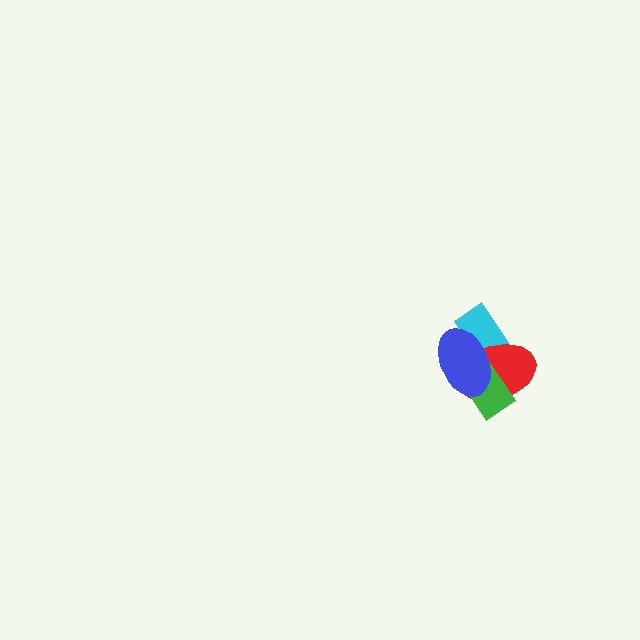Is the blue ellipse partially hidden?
No, no other shape covers it.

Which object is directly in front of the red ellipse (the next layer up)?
The green rectangle is directly in front of the red ellipse.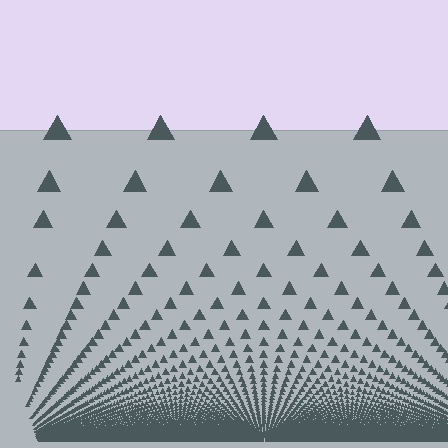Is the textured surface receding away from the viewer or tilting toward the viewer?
The surface appears to tilt toward the viewer. Texture elements get larger and sparser toward the top.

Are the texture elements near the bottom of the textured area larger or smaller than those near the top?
Smaller. The gradient is inverted — elements near the bottom are smaller and denser.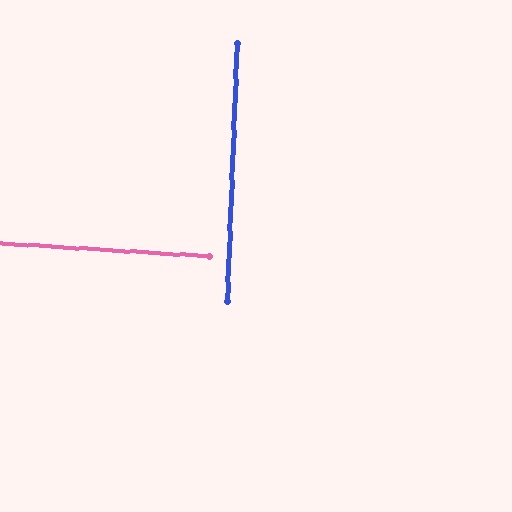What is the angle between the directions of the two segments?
Approximately 89 degrees.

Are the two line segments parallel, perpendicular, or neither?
Perpendicular — they meet at approximately 89°.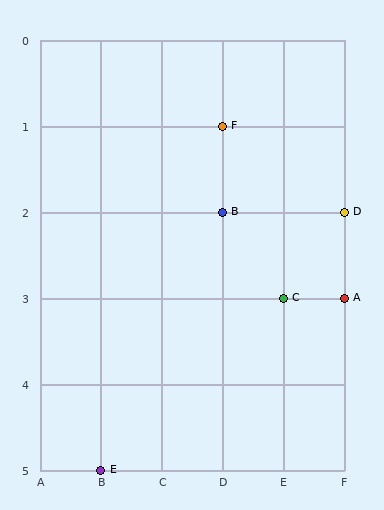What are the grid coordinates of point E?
Point E is at grid coordinates (B, 5).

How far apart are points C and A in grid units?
Points C and A are 1 column apart.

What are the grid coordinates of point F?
Point F is at grid coordinates (D, 1).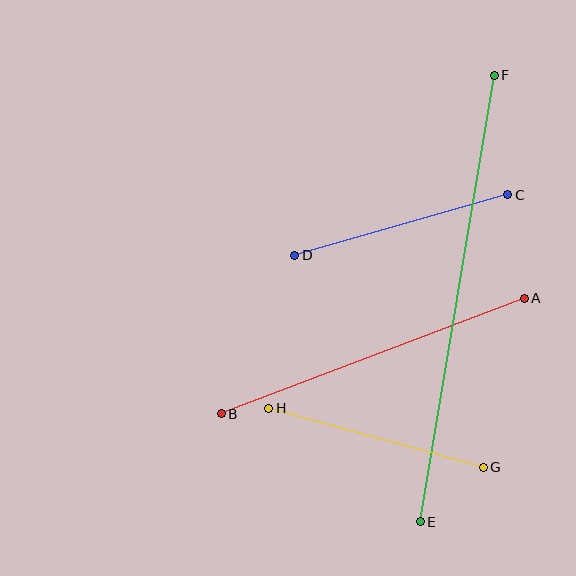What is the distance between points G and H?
The distance is approximately 222 pixels.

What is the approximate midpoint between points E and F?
The midpoint is at approximately (457, 298) pixels.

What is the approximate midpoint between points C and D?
The midpoint is at approximately (401, 225) pixels.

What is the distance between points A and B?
The distance is approximately 324 pixels.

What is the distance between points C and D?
The distance is approximately 222 pixels.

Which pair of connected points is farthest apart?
Points E and F are farthest apart.